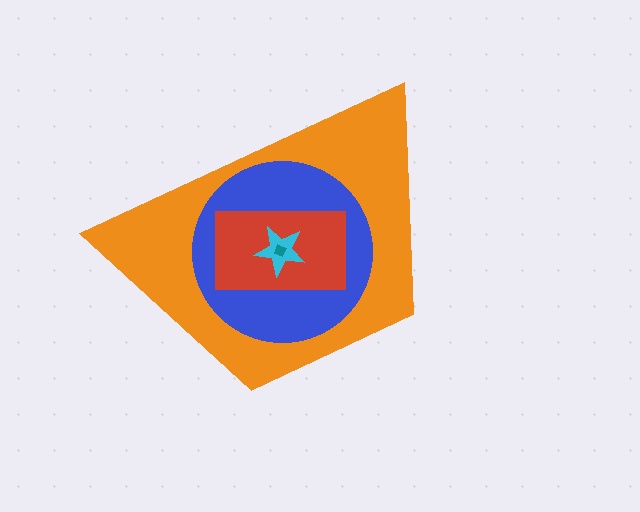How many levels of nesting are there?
5.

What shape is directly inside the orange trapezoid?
The blue circle.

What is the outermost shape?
The orange trapezoid.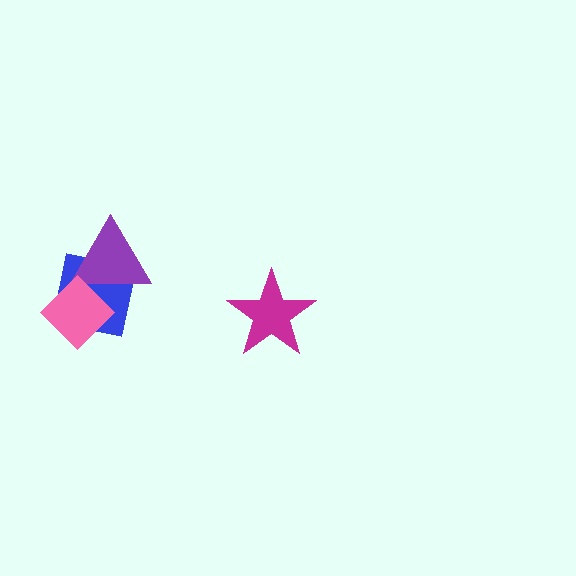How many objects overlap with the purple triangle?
2 objects overlap with the purple triangle.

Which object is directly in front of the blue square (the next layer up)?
The purple triangle is directly in front of the blue square.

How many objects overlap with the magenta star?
0 objects overlap with the magenta star.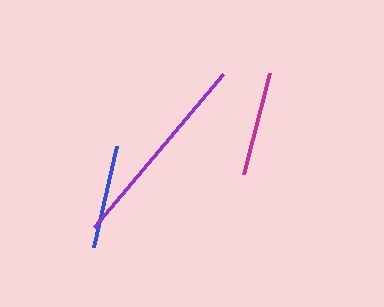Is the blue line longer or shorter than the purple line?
The purple line is longer than the blue line.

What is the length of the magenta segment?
The magenta segment is approximately 104 pixels long.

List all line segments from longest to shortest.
From longest to shortest: purple, magenta, blue.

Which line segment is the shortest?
The blue line is the shortest at approximately 103 pixels.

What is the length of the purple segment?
The purple segment is approximately 200 pixels long.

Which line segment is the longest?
The purple line is the longest at approximately 200 pixels.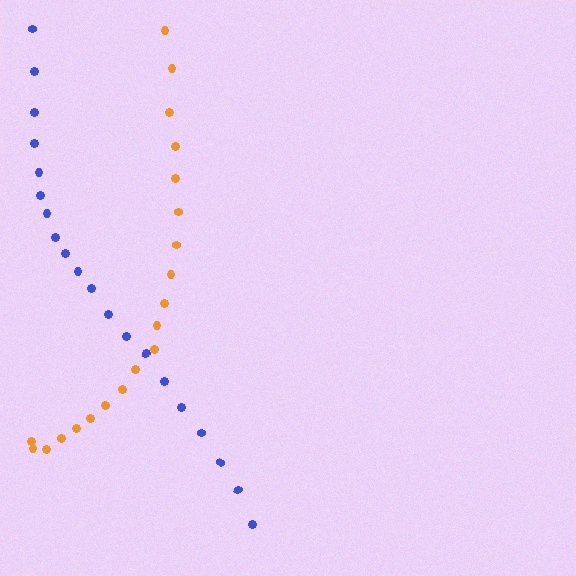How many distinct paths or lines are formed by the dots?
There are 2 distinct paths.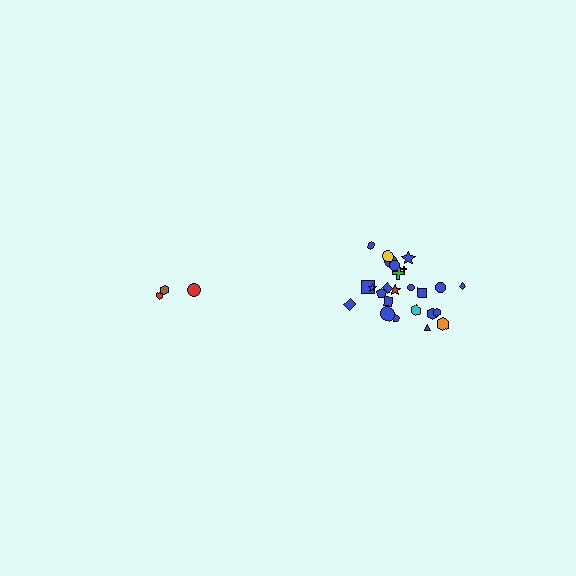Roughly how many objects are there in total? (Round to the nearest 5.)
Roughly 30 objects in total.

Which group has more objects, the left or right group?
The right group.